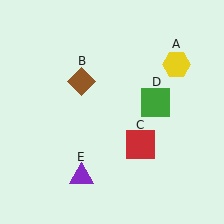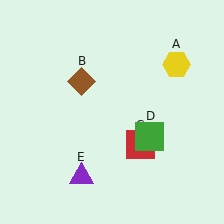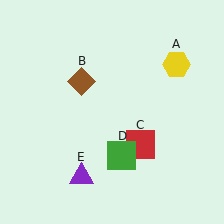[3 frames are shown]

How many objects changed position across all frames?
1 object changed position: green square (object D).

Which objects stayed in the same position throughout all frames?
Yellow hexagon (object A) and brown diamond (object B) and red square (object C) and purple triangle (object E) remained stationary.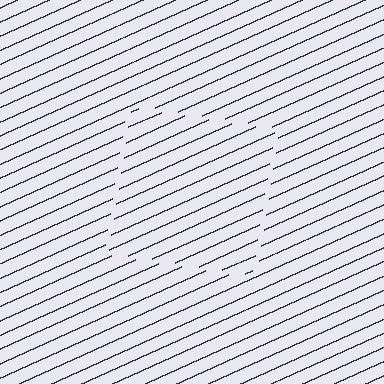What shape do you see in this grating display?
An illusory square. The interior of the shape contains the same grating, shifted by half a period — the contour is defined by the phase discontinuity where line-ends from the inner and outer gratings abut.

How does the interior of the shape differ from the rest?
The interior of the shape contains the same grating, shifted by half a period — the contour is defined by the phase discontinuity where line-ends from the inner and outer gratings abut.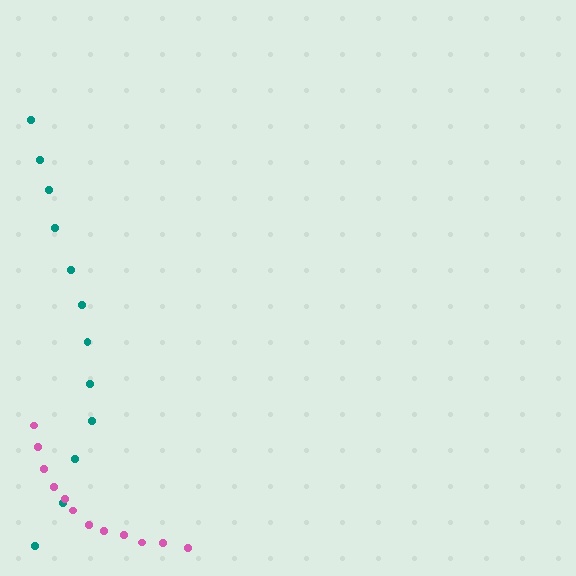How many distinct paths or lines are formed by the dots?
There are 2 distinct paths.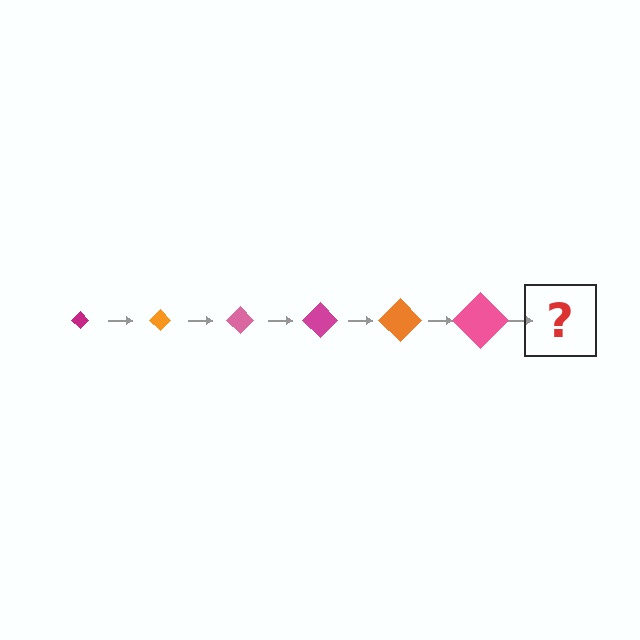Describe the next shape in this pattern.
It should be a magenta diamond, larger than the previous one.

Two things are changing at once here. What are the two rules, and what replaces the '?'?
The two rules are that the diamond grows larger each step and the color cycles through magenta, orange, and pink. The '?' should be a magenta diamond, larger than the previous one.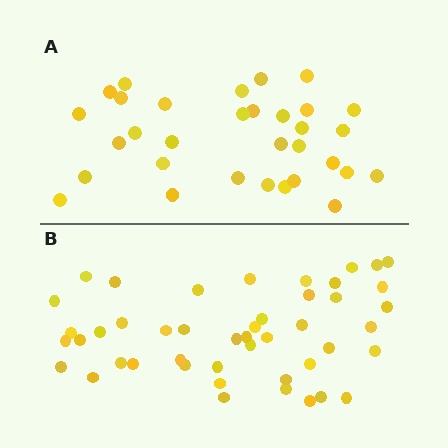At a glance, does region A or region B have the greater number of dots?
Region B (the bottom region) has more dots.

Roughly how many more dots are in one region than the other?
Region B has approximately 15 more dots than region A.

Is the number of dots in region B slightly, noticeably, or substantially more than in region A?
Region B has noticeably more, but not dramatically so. The ratio is roughly 1.4 to 1.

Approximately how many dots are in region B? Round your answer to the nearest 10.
About 50 dots. (The exact count is 46, which rounds to 50.)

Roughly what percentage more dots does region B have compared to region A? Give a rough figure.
About 45% more.